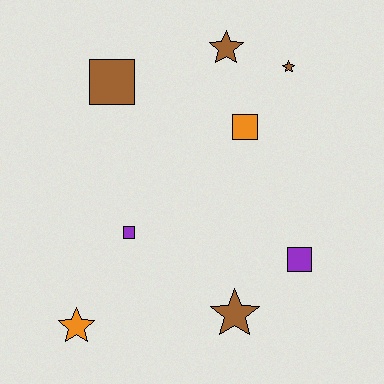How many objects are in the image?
There are 8 objects.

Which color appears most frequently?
Brown, with 4 objects.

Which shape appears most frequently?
Star, with 4 objects.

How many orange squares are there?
There is 1 orange square.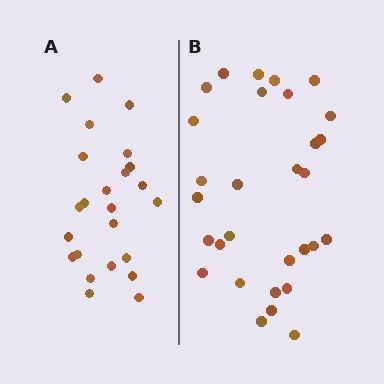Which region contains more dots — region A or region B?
Region B (the right region) has more dots.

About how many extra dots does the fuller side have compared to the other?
Region B has about 6 more dots than region A.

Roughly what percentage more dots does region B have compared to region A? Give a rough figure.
About 25% more.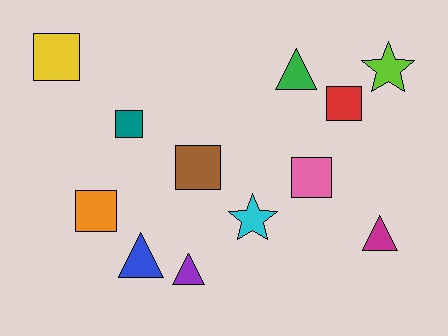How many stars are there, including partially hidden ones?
There are 2 stars.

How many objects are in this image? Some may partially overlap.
There are 12 objects.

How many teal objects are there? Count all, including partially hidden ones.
There is 1 teal object.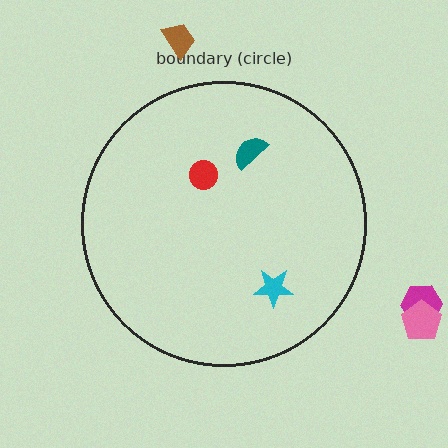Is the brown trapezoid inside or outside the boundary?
Outside.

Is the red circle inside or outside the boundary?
Inside.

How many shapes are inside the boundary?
3 inside, 3 outside.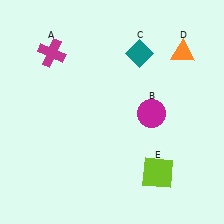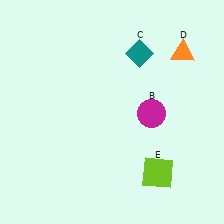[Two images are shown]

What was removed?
The magenta cross (A) was removed in Image 2.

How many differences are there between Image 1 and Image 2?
There is 1 difference between the two images.